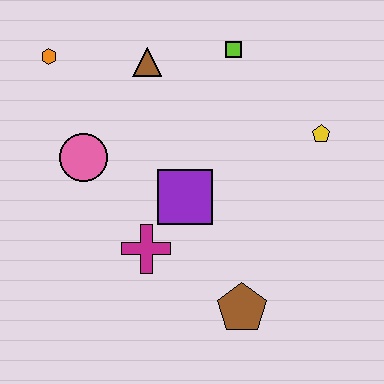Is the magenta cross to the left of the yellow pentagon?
Yes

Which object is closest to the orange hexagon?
The brown triangle is closest to the orange hexagon.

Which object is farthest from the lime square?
The brown pentagon is farthest from the lime square.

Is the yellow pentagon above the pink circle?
Yes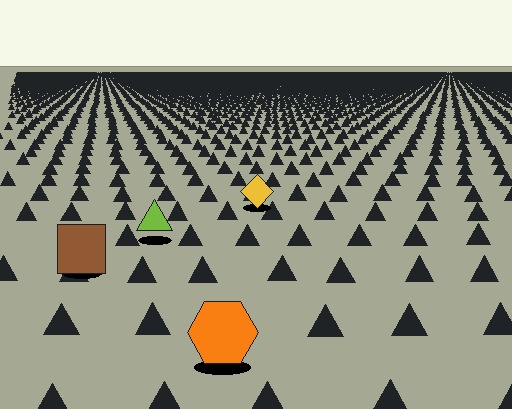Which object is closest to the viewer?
The orange hexagon is closest. The texture marks near it are larger and more spread out.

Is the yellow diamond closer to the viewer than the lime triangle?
No. The lime triangle is closer — you can tell from the texture gradient: the ground texture is coarser near it.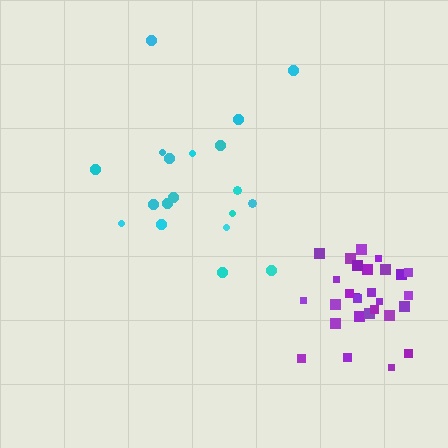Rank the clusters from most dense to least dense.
purple, cyan.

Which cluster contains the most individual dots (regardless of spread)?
Purple (29).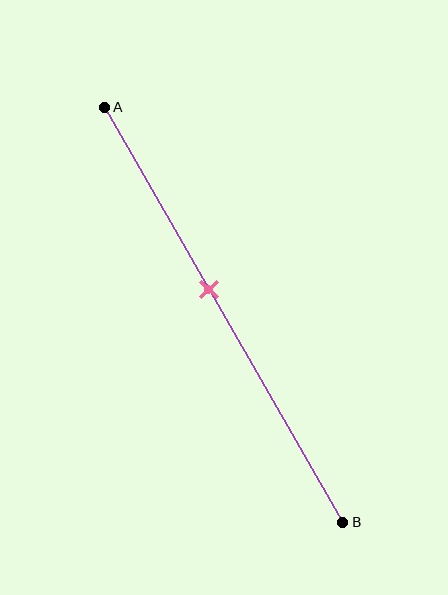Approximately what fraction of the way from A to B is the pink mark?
The pink mark is approximately 45% of the way from A to B.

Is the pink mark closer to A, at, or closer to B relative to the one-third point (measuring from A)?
The pink mark is closer to point B than the one-third point of segment AB.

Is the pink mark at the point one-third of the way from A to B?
No, the mark is at about 45% from A, not at the 33% one-third point.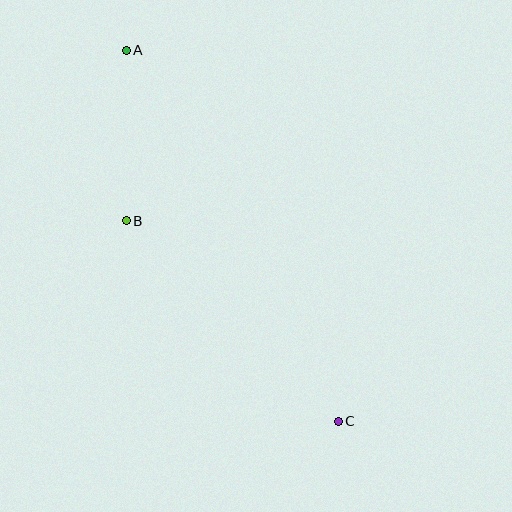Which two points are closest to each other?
Points A and B are closest to each other.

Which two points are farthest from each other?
Points A and C are farthest from each other.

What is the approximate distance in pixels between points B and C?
The distance between B and C is approximately 292 pixels.